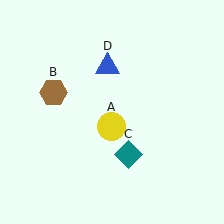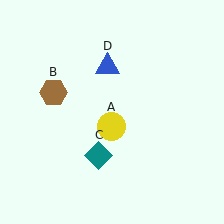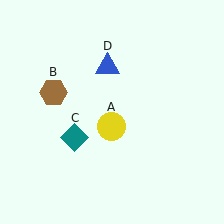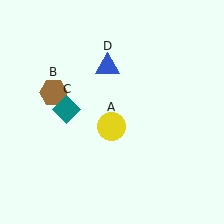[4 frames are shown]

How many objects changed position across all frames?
1 object changed position: teal diamond (object C).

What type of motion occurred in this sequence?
The teal diamond (object C) rotated clockwise around the center of the scene.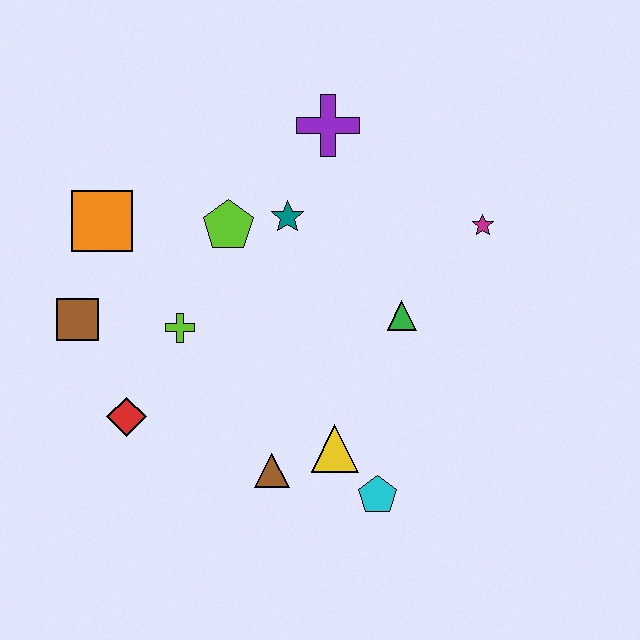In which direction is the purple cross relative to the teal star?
The purple cross is above the teal star.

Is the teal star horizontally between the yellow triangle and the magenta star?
No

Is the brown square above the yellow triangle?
Yes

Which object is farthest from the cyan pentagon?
The orange square is farthest from the cyan pentagon.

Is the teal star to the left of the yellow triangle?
Yes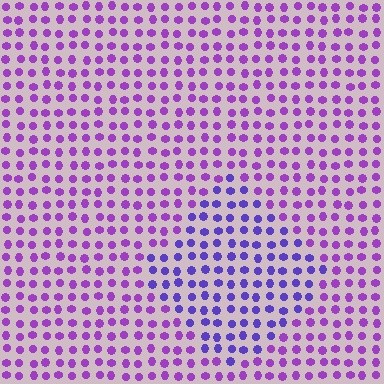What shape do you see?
I see a diamond.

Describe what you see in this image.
The image is filled with small purple elements in a uniform arrangement. A diamond-shaped region is visible where the elements are tinted to a slightly different hue, forming a subtle color boundary.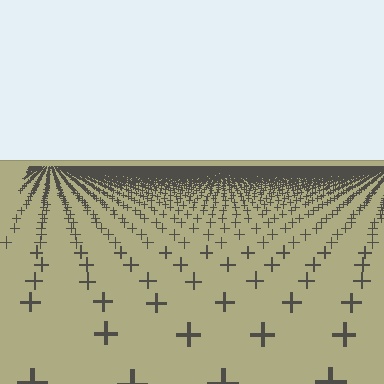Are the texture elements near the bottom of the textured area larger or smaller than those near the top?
Larger. Near the bottom, elements are closer to the viewer and appear at a bigger on-screen size.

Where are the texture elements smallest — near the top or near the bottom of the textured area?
Near the top.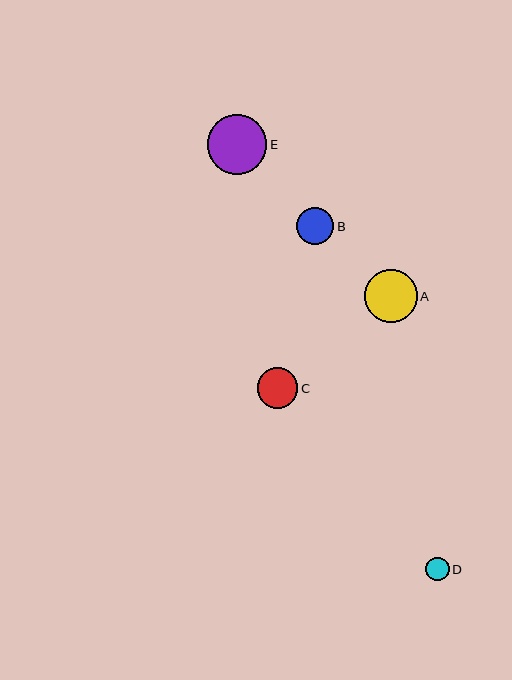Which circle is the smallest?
Circle D is the smallest with a size of approximately 23 pixels.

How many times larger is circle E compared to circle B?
Circle E is approximately 1.6 times the size of circle B.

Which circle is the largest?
Circle E is the largest with a size of approximately 59 pixels.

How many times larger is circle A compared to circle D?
Circle A is approximately 2.3 times the size of circle D.